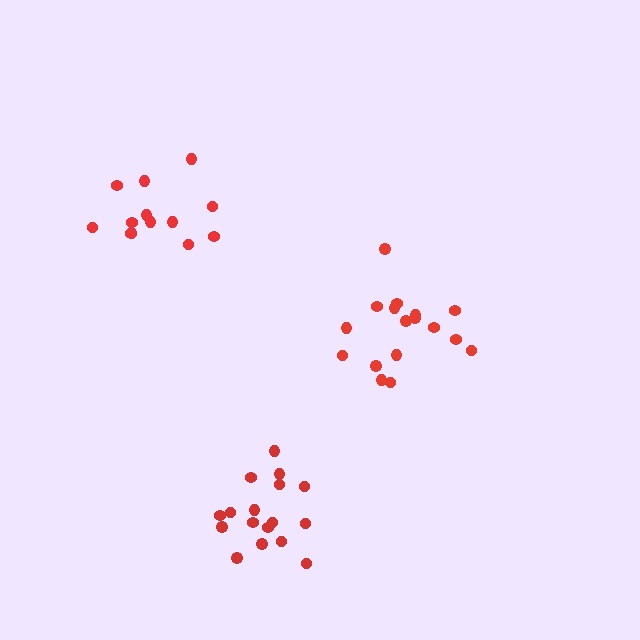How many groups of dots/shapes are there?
There are 3 groups.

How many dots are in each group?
Group 1: 17 dots, Group 2: 17 dots, Group 3: 13 dots (47 total).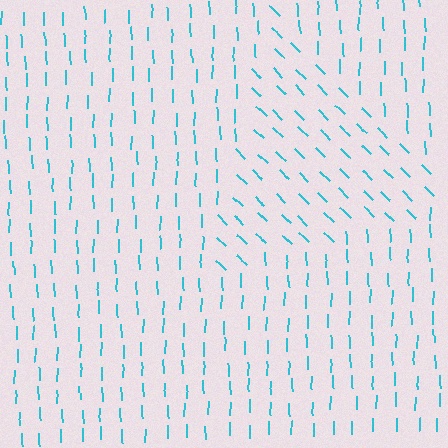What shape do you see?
I see a triangle.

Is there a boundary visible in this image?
Yes, there is a texture boundary formed by a change in line orientation.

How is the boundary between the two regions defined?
The boundary is defined purely by a change in line orientation (approximately 45 degrees difference). All lines are the same color and thickness.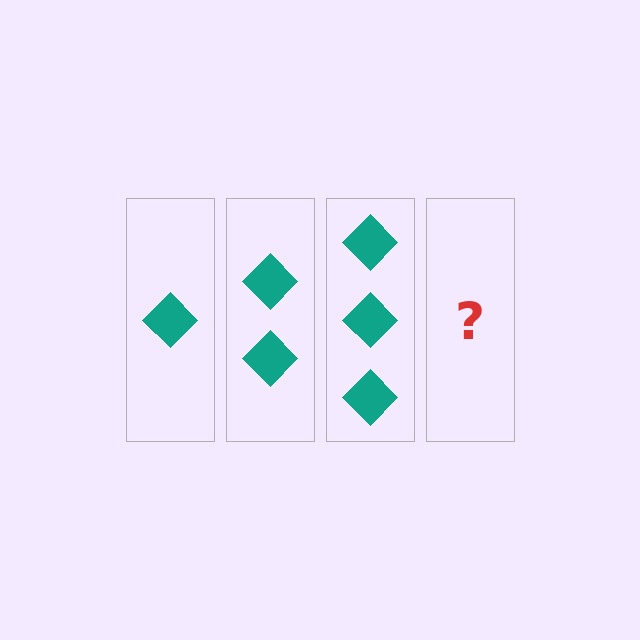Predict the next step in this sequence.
The next step is 4 diamonds.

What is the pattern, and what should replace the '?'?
The pattern is that each step adds one more diamond. The '?' should be 4 diamonds.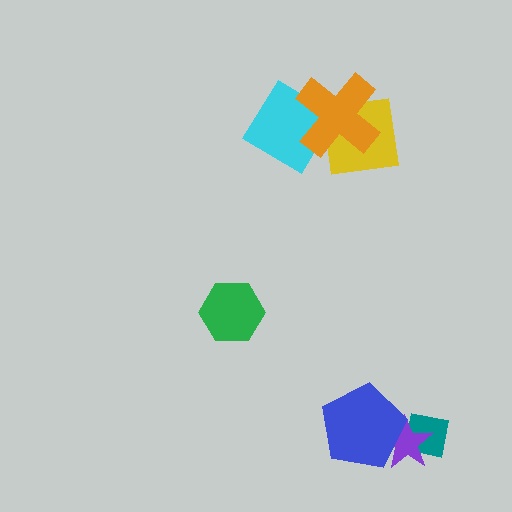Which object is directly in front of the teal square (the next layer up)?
The purple star is directly in front of the teal square.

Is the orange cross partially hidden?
No, no other shape covers it.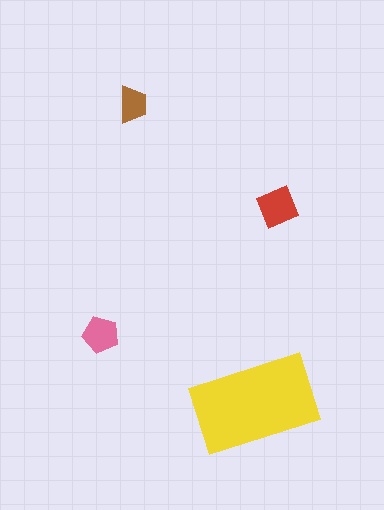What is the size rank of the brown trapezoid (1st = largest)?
4th.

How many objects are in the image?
There are 4 objects in the image.